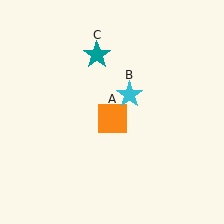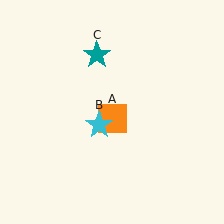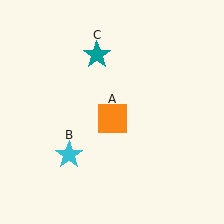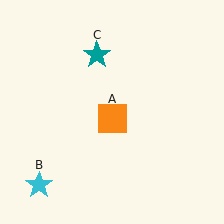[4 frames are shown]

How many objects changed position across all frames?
1 object changed position: cyan star (object B).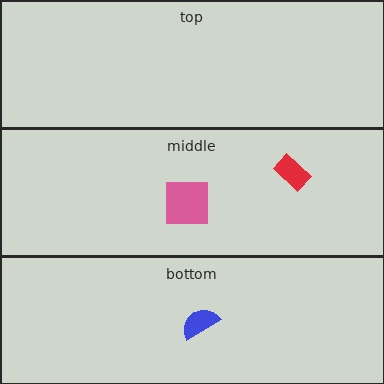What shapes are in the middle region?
The red rectangle, the pink square.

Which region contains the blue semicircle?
The bottom region.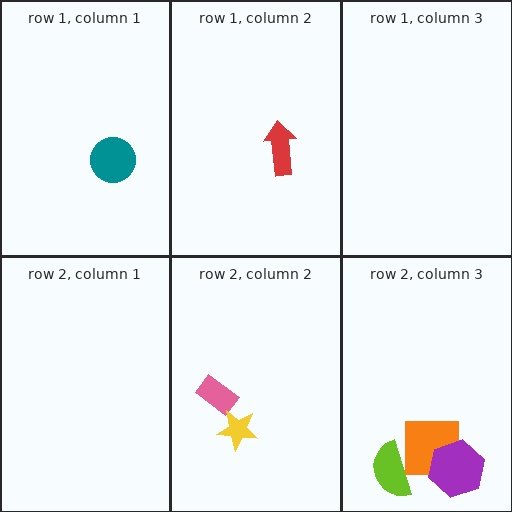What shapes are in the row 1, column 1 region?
The teal circle.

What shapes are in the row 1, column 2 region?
The red arrow.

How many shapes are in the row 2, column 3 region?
3.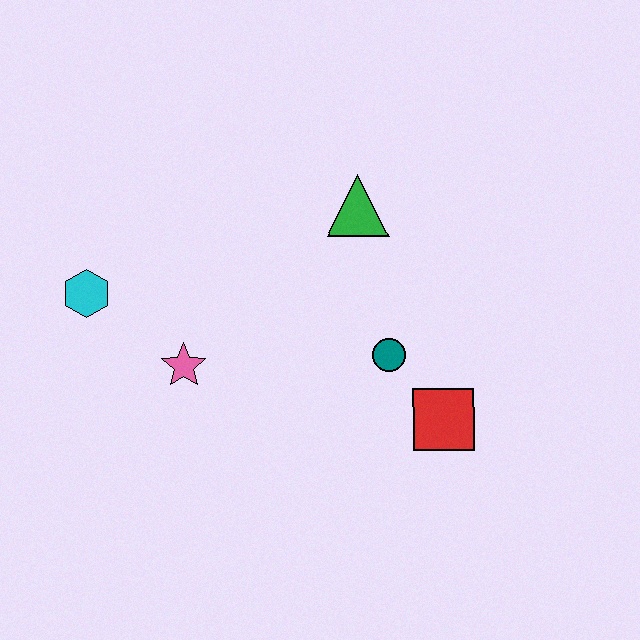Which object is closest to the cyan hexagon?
The pink star is closest to the cyan hexagon.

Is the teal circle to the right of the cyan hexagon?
Yes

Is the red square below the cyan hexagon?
Yes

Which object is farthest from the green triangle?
The cyan hexagon is farthest from the green triangle.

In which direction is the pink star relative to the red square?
The pink star is to the left of the red square.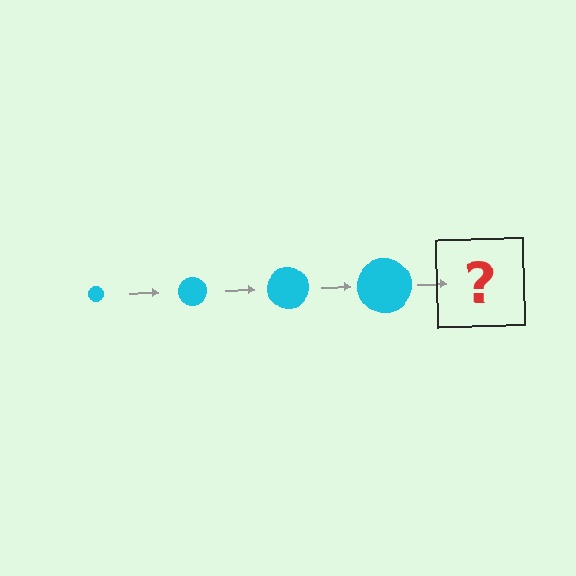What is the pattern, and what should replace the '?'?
The pattern is that the circle gets progressively larger each step. The '?' should be a cyan circle, larger than the previous one.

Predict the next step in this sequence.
The next step is a cyan circle, larger than the previous one.